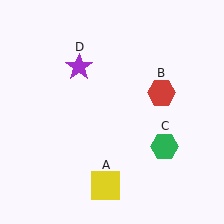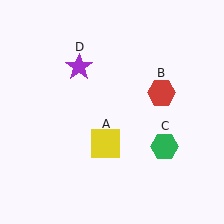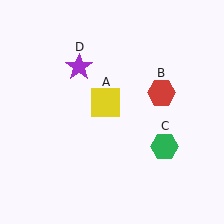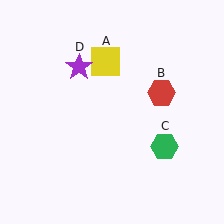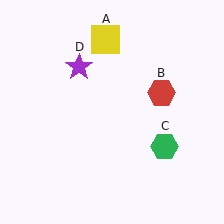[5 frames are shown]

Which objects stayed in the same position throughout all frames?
Red hexagon (object B) and green hexagon (object C) and purple star (object D) remained stationary.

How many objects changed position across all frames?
1 object changed position: yellow square (object A).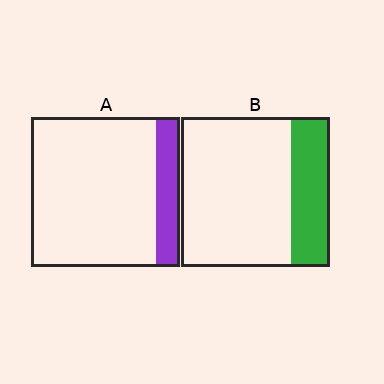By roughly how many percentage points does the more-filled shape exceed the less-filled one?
By roughly 10 percentage points (B over A).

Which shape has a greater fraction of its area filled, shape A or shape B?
Shape B.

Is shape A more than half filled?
No.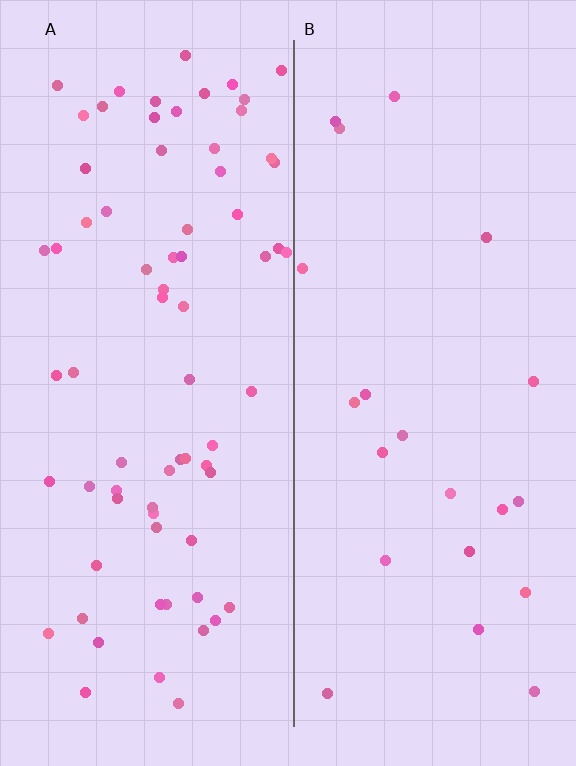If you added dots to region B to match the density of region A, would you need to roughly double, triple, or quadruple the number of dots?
Approximately triple.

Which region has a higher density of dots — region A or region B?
A (the left).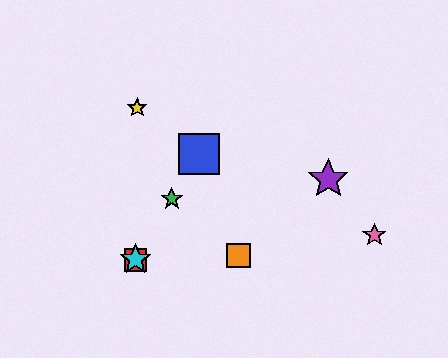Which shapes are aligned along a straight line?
The red square, the blue square, the green star, the cyan star are aligned along a straight line.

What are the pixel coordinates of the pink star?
The pink star is at (374, 235).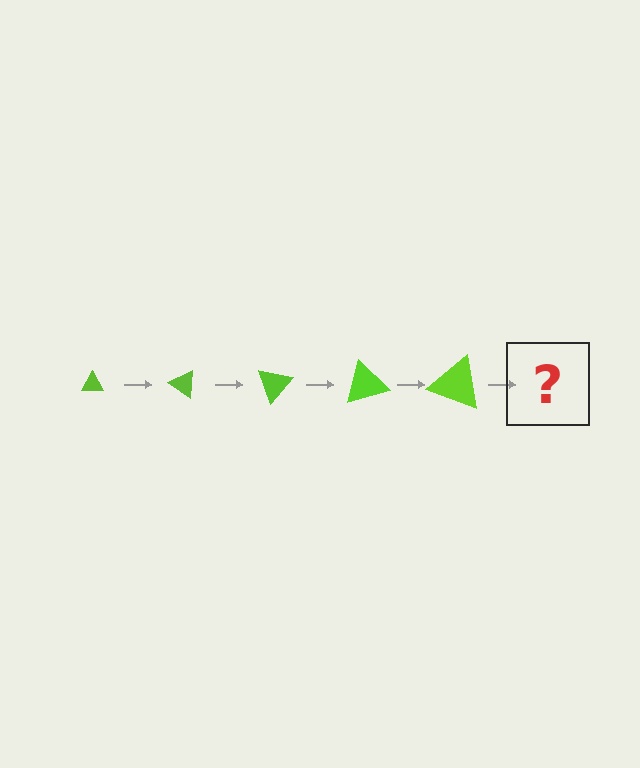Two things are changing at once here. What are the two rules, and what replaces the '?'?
The two rules are that the triangle grows larger each step and it rotates 35 degrees each step. The '?' should be a triangle, larger than the previous one and rotated 175 degrees from the start.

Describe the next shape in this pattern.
It should be a triangle, larger than the previous one and rotated 175 degrees from the start.